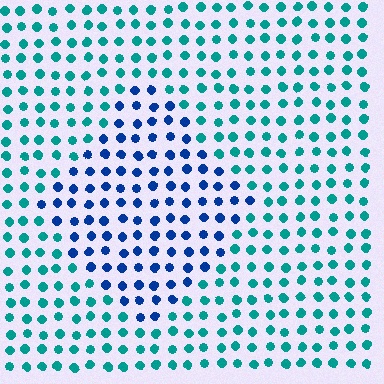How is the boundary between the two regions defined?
The boundary is defined purely by a slight shift in hue (about 44 degrees). Spacing, size, and orientation are identical on both sides.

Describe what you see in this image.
The image is filled with small teal elements in a uniform arrangement. A diamond-shaped region is visible where the elements are tinted to a slightly different hue, forming a subtle color boundary.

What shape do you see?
I see a diamond.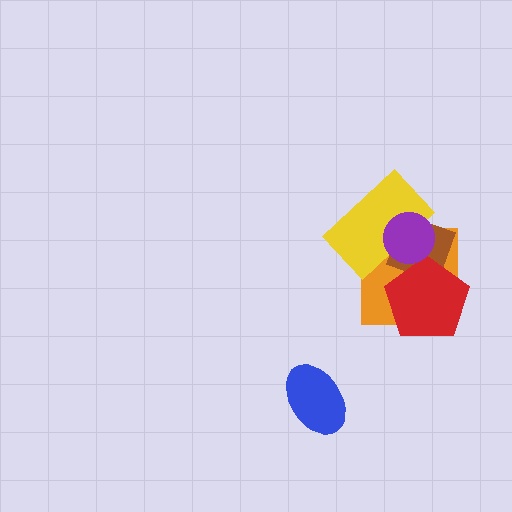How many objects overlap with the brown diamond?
4 objects overlap with the brown diamond.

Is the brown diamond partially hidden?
Yes, it is partially covered by another shape.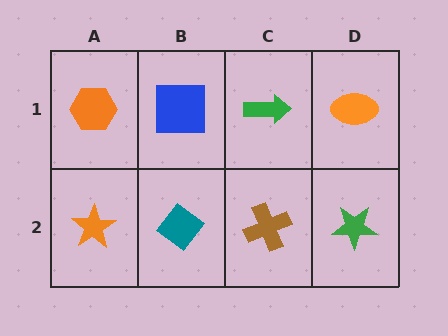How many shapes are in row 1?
4 shapes.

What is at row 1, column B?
A blue square.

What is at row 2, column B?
A teal diamond.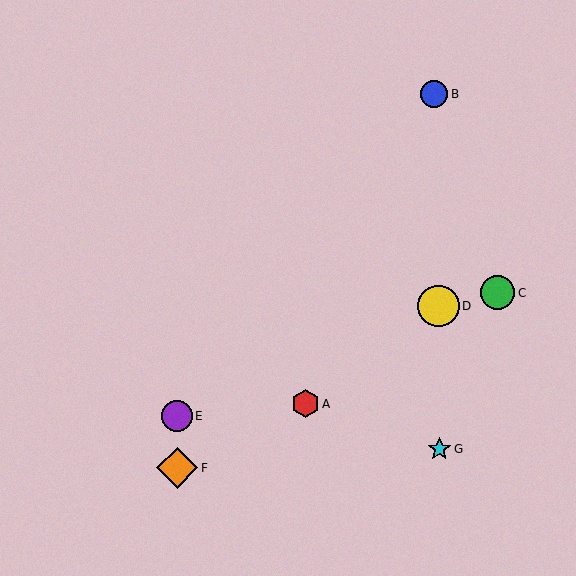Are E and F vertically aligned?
Yes, both are at x≈177.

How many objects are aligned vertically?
2 objects (E, F) are aligned vertically.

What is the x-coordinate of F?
Object F is at x≈177.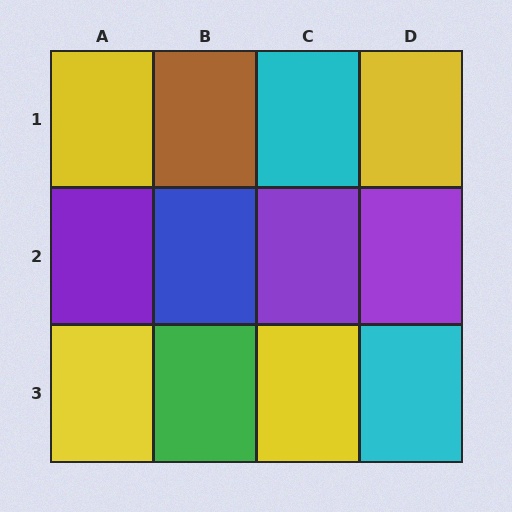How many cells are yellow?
4 cells are yellow.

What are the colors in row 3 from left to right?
Yellow, green, yellow, cyan.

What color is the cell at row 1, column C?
Cyan.